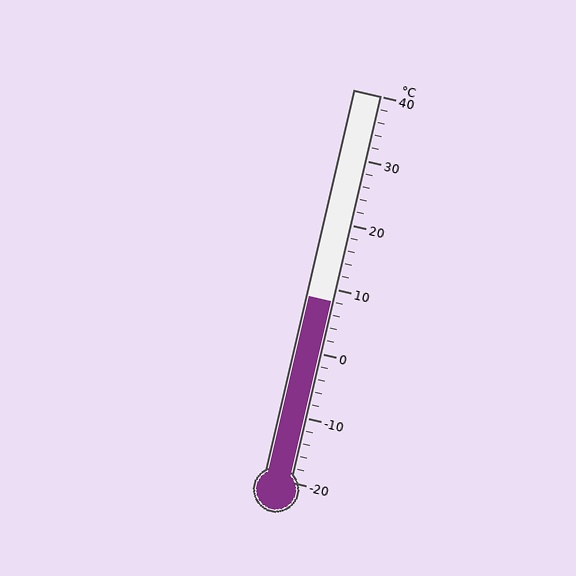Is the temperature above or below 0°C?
The temperature is above 0°C.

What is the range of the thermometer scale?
The thermometer scale ranges from -20°C to 40°C.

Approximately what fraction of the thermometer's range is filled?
The thermometer is filled to approximately 45% of its range.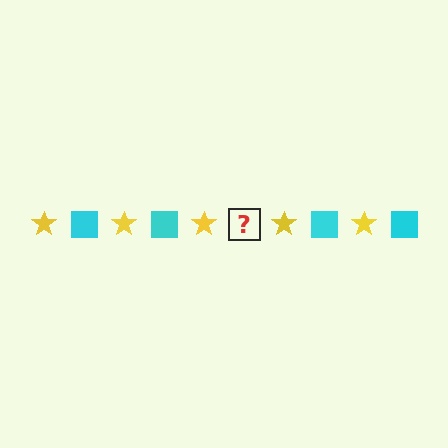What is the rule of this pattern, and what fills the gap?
The rule is that the pattern alternates between yellow star and cyan square. The gap should be filled with a cyan square.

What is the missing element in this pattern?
The missing element is a cyan square.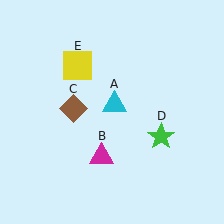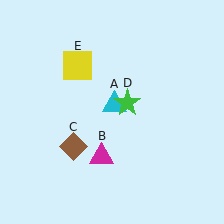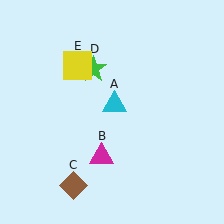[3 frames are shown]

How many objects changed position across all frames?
2 objects changed position: brown diamond (object C), green star (object D).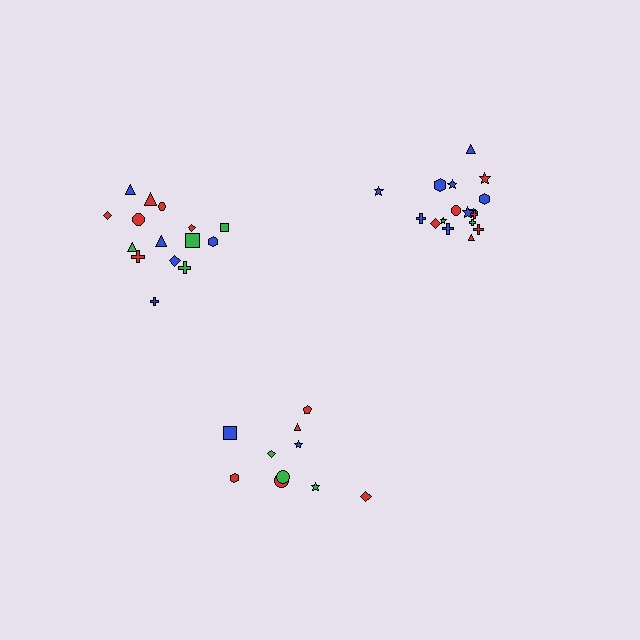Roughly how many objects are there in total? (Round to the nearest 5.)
Roughly 45 objects in total.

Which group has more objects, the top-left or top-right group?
The top-right group.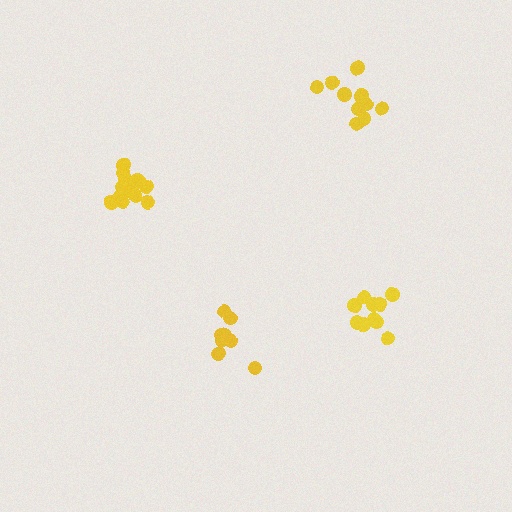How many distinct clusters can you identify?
There are 4 distinct clusters.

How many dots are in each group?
Group 1: 10 dots, Group 2: 8 dots, Group 3: 10 dots, Group 4: 13 dots (41 total).